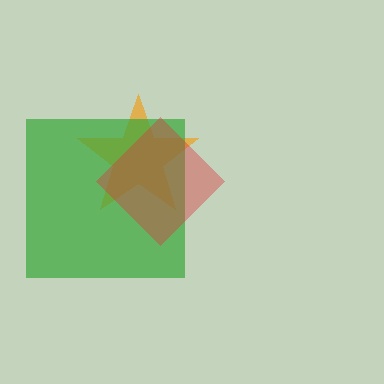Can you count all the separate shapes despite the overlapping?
Yes, there are 3 separate shapes.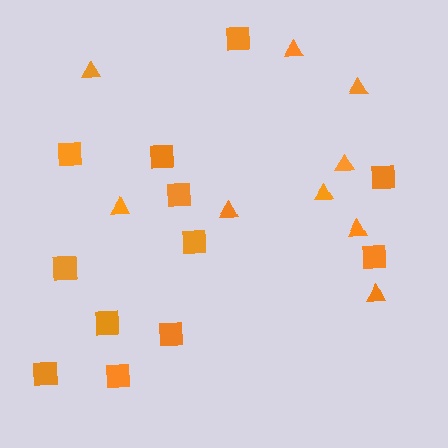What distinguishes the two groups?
There are 2 groups: one group of triangles (9) and one group of squares (12).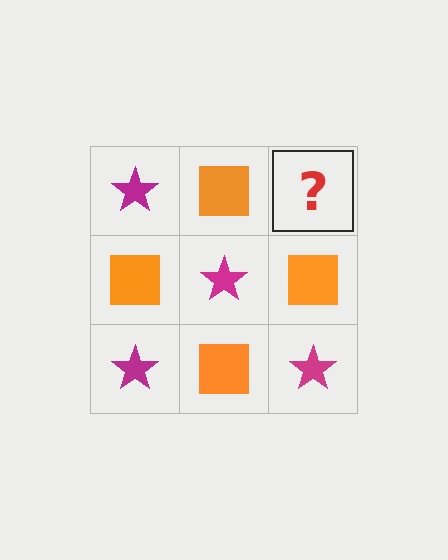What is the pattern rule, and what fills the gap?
The rule is that it alternates magenta star and orange square in a checkerboard pattern. The gap should be filled with a magenta star.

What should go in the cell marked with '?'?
The missing cell should contain a magenta star.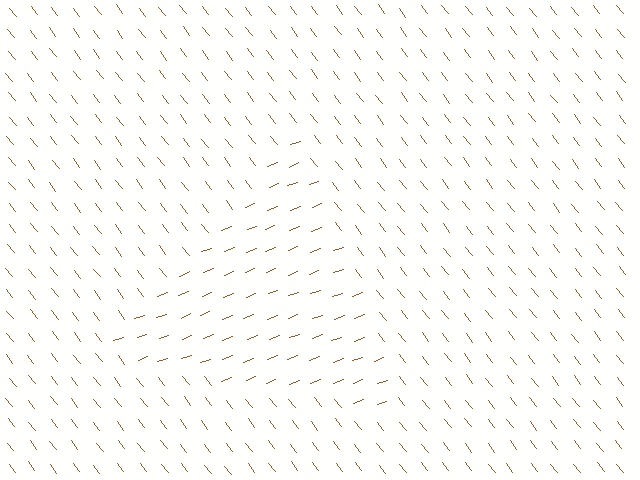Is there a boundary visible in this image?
Yes, there is a texture boundary formed by a change in line orientation.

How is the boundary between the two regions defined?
The boundary is defined purely by a change in line orientation (approximately 74 degrees difference). All lines are the same color and thickness.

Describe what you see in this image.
The image is filled with small brown line segments. A triangle region in the image has lines oriented differently from the surrounding lines, creating a visible texture boundary.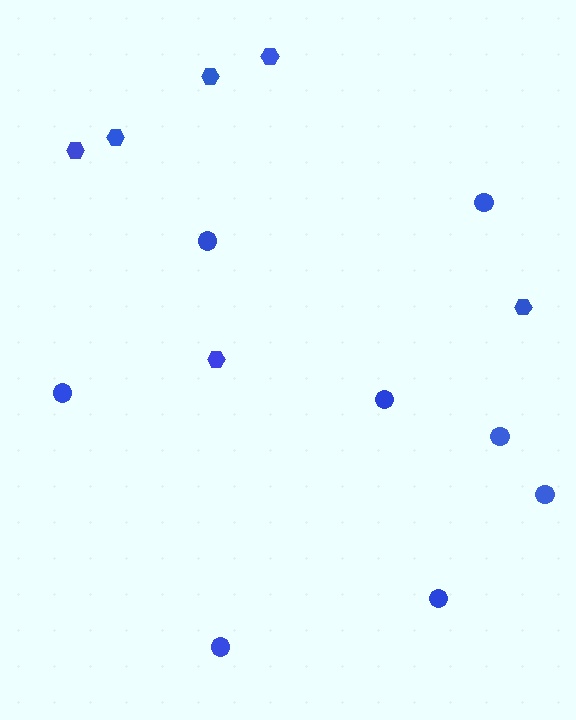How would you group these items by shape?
There are 2 groups: one group of circles (8) and one group of hexagons (6).